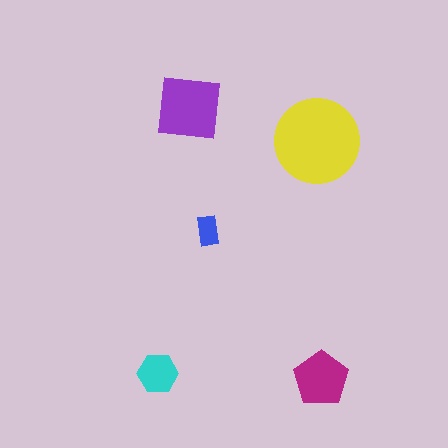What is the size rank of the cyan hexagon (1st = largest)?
4th.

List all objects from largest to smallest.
The yellow circle, the purple square, the magenta pentagon, the cyan hexagon, the blue rectangle.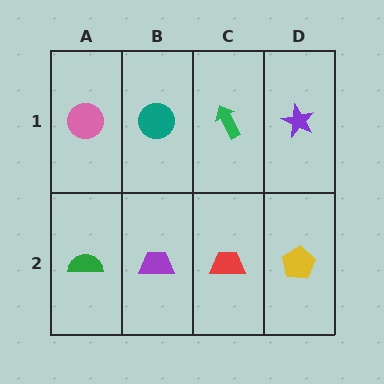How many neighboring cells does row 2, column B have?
3.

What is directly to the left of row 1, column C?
A teal circle.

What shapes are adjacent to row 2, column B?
A teal circle (row 1, column B), a green semicircle (row 2, column A), a red trapezoid (row 2, column C).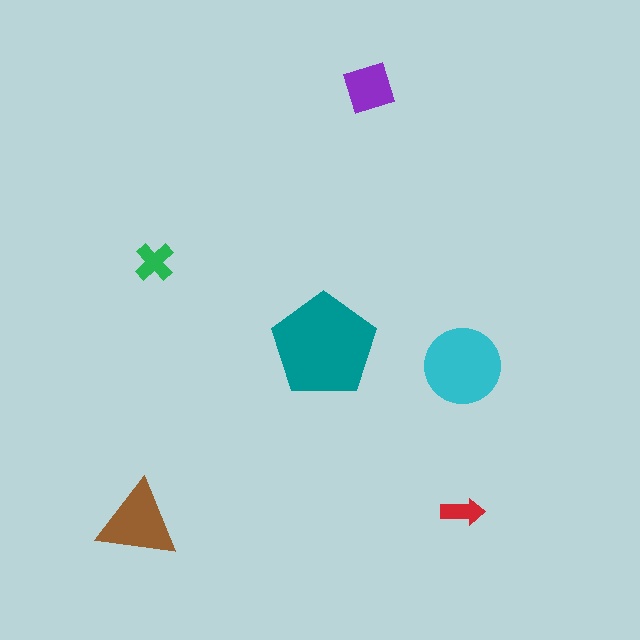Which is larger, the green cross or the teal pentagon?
The teal pentagon.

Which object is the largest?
The teal pentagon.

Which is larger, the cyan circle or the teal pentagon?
The teal pentagon.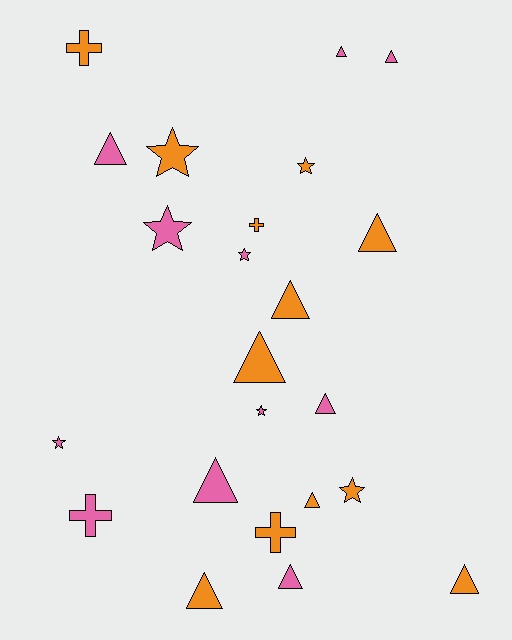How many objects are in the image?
There are 23 objects.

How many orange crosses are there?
There are 3 orange crosses.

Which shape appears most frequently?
Triangle, with 12 objects.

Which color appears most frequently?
Orange, with 12 objects.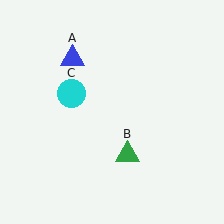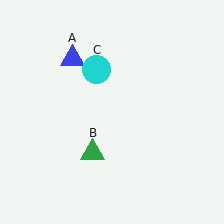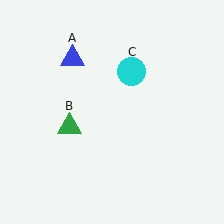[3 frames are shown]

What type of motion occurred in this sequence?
The green triangle (object B), cyan circle (object C) rotated clockwise around the center of the scene.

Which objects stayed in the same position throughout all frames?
Blue triangle (object A) remained stationary.